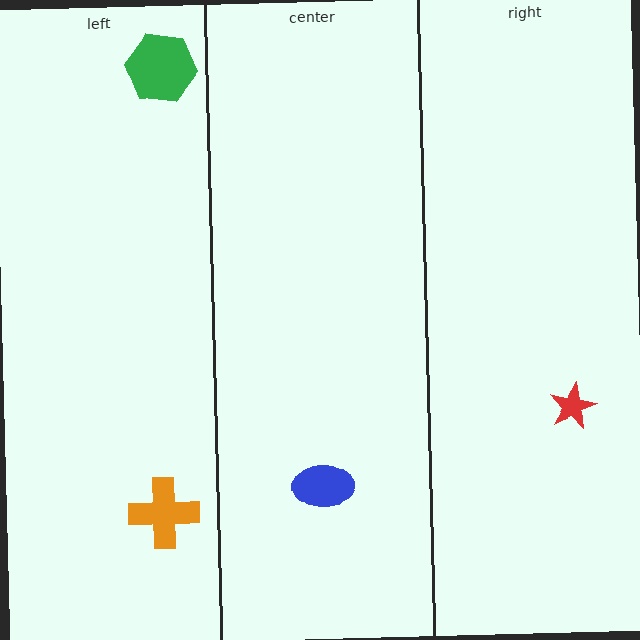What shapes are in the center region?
The blue ellipse.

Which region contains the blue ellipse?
The center region.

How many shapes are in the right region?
1.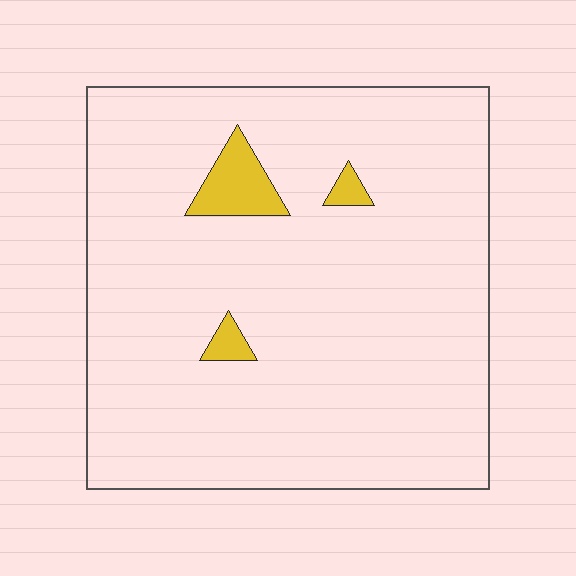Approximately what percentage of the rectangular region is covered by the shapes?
Approximately 5%.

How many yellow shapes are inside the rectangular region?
3.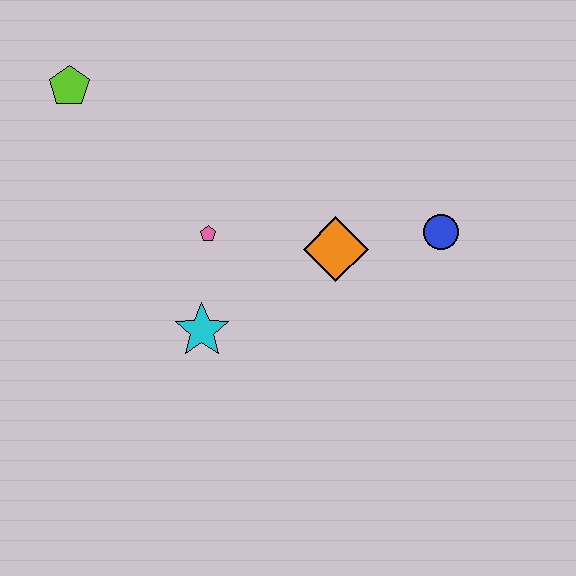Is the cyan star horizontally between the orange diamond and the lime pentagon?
Yes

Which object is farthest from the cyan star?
The lime pentagon is farthest from the cyan star.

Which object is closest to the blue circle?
The orange diamond is closest to the blue circle.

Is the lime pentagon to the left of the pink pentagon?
Yes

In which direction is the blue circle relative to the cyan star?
The blue circle is to the right of the cyan star.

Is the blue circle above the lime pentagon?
No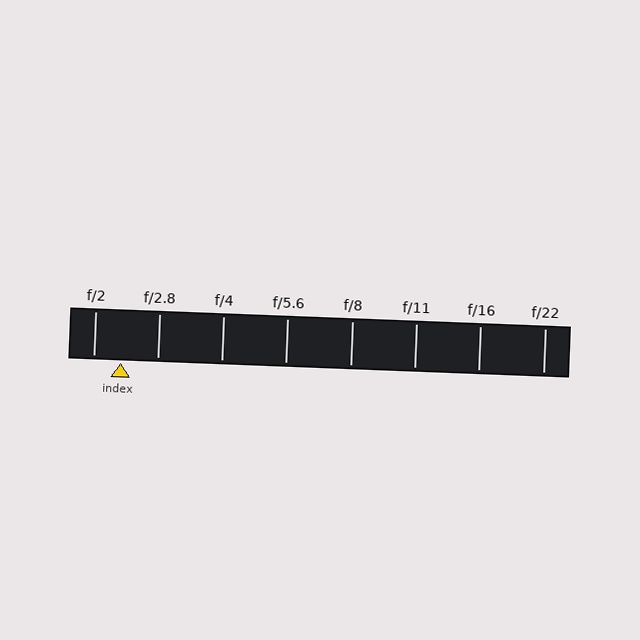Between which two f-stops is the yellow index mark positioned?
The index mark is between f/2 and f/2.8.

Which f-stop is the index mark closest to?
The index mark is closest to f/2.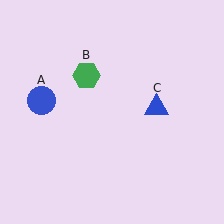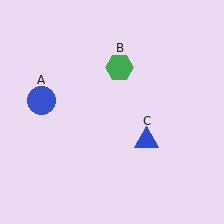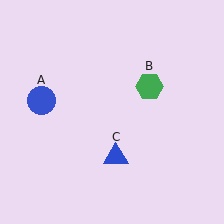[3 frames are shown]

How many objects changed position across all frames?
2 objects changed position: green hexagon (object B), blue triangle (object C).